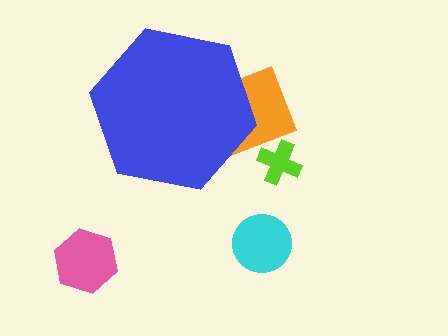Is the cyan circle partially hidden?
No, the cyan circle is fully visible.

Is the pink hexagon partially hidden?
No, the pink hexagon is fully visible.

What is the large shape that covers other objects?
A blue hexagon.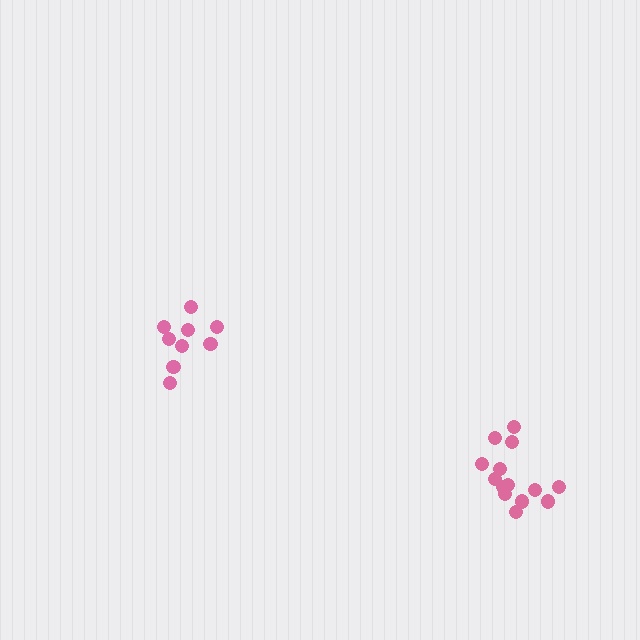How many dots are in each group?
Group 1: 9 dots, Group 2: 14 dots (23 total).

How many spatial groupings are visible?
There are 2 spatial groupings.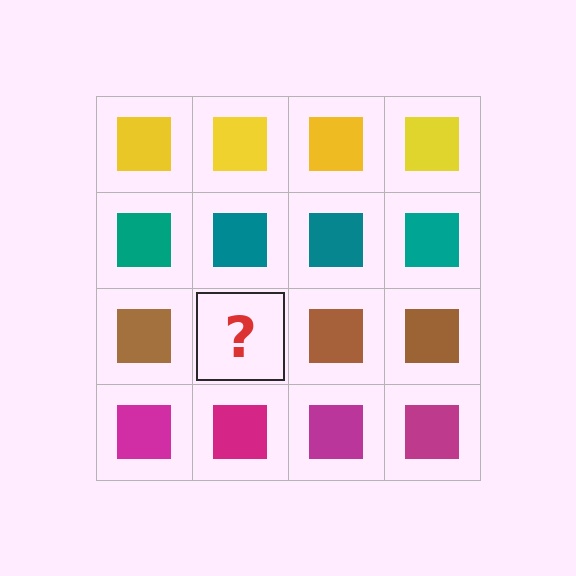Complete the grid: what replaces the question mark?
The question mark should be replaced with a brown square.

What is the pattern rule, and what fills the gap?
The rule is that each row has a consistent color. The gap should be filled with a brown square.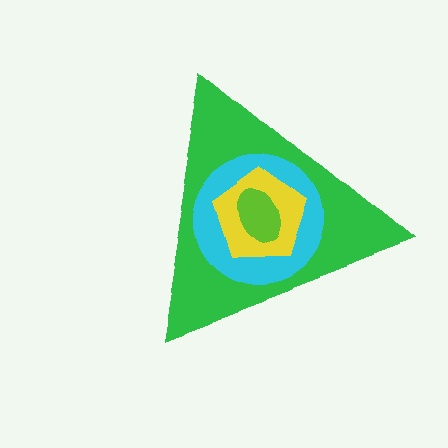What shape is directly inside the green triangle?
The cyan circle.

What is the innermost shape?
The lime ellipse.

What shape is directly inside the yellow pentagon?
The lime ellipse.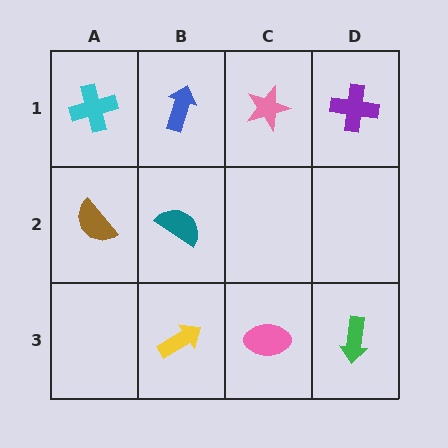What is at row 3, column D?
A green arrow.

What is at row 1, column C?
A pink star.